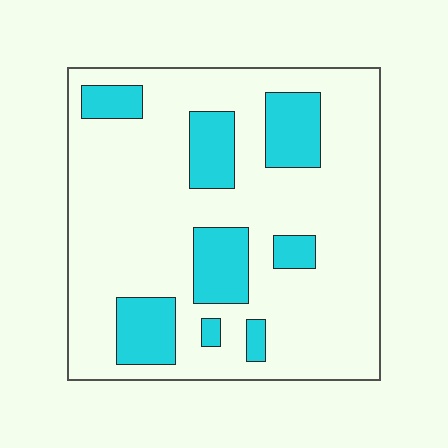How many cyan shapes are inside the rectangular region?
8.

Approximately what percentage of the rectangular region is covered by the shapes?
Approximately 20%.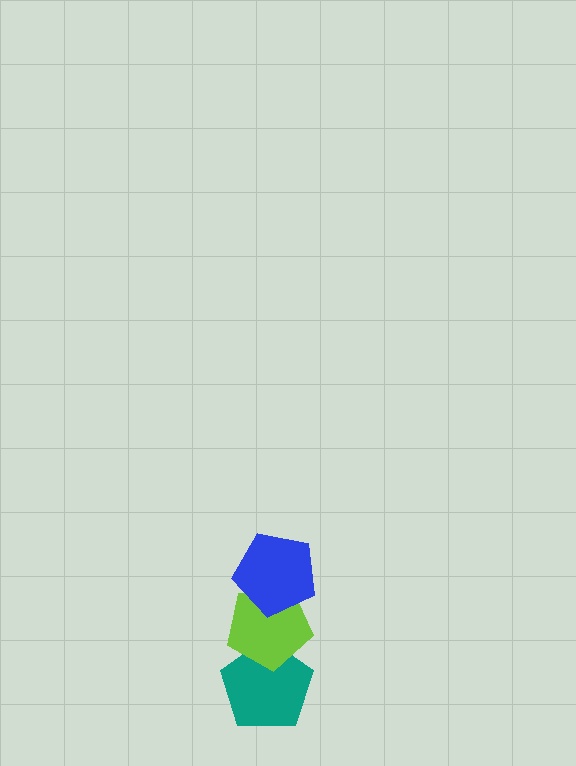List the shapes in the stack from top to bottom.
From top to bottom: the blue pentagon, the lime pentagon, the teal pentagon.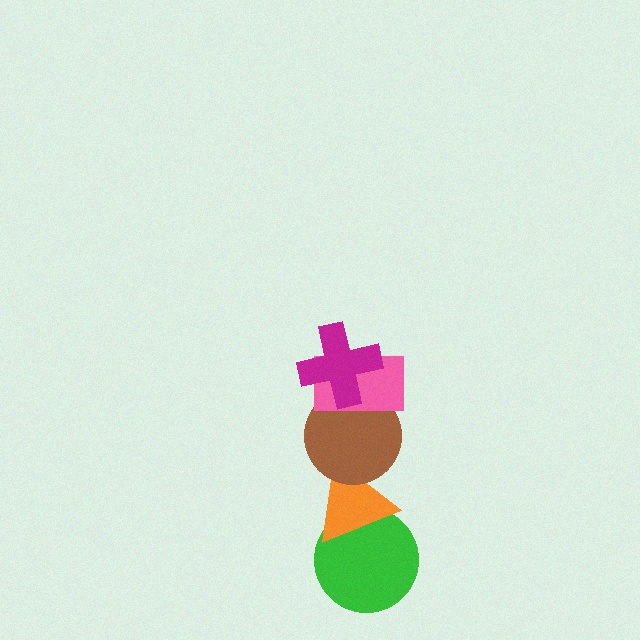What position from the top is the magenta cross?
The magenta cross is 1st from the top.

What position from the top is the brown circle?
The brown circle is 3rd from the top.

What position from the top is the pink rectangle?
The pink rectangle is 2nd from the top.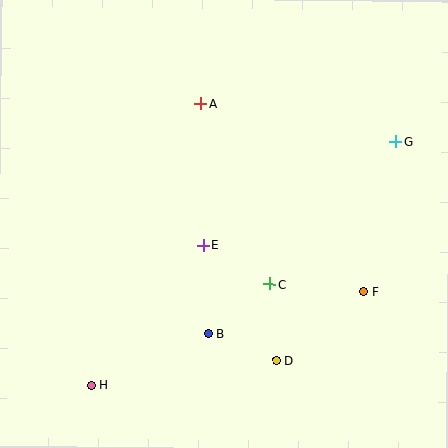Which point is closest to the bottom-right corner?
Point F is closest to the bottom-right corner.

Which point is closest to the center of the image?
Point E at (203, 245) is closest to the center.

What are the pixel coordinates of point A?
Point A is at (201, 104).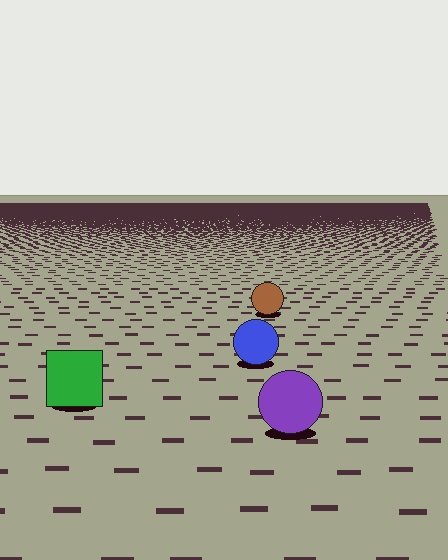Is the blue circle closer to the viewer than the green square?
No. The green square is closer — you can tell from the texture gradient: the ground texture is coarser near it.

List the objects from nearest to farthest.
From nearest to farthest: the purple circle, the green square, the blue circle, the brown circle.